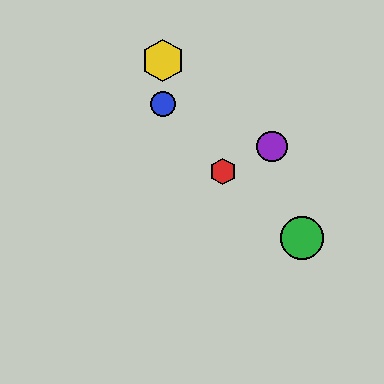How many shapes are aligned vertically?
2 shapes (the blue circle, the yellow hexagon) are aligned vertically.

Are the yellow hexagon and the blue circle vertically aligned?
Yes, both are at x≈163.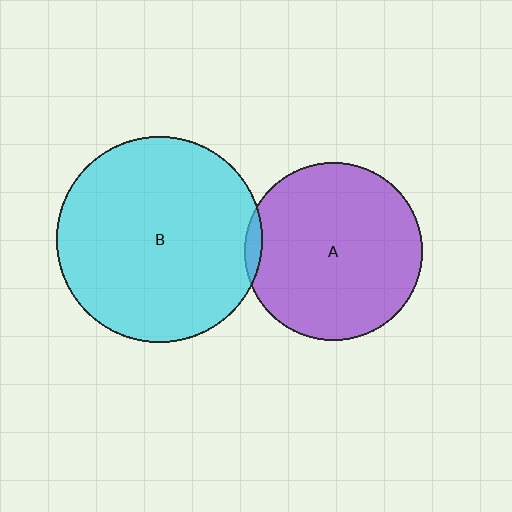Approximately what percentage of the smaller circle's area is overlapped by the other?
Approximately 5%.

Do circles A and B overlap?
Yes.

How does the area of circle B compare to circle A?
Approximately 1.3 times.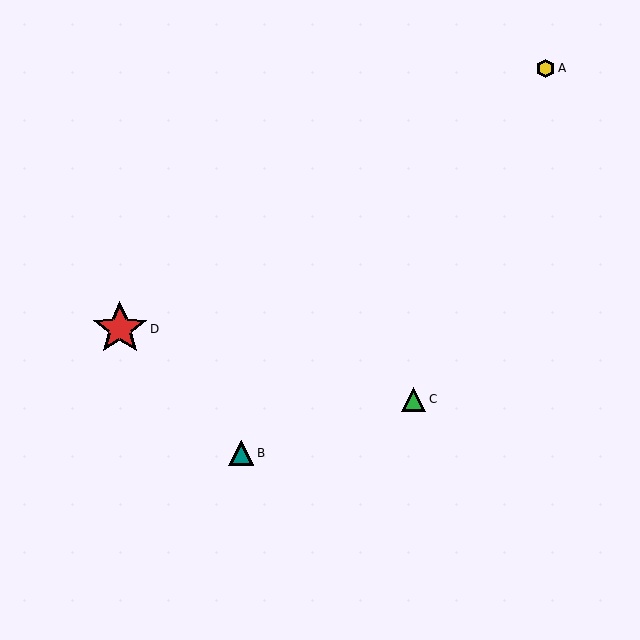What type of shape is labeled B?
Shape B is a teal triangle.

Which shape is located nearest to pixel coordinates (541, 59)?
The yellow hexagon (labeled A) at (546, 68) is nearest to that location.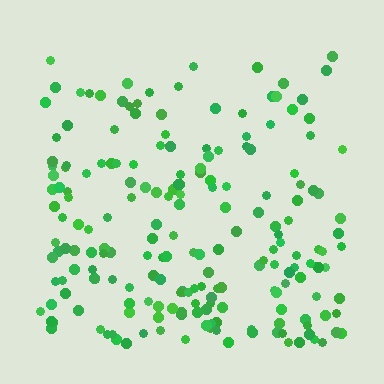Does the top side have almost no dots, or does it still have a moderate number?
Still a moderate number, just noticeably fewer than the bottom.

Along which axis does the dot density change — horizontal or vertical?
Vertical.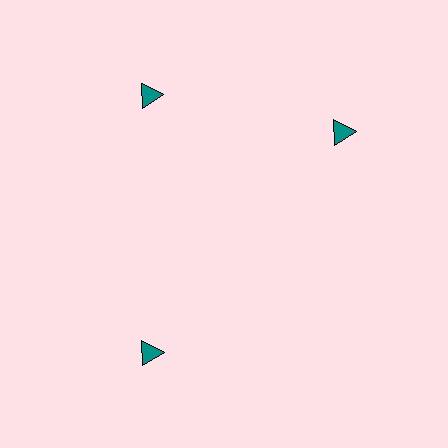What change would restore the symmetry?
The symmetry would be restored by rotating it back into even spacing with its neighbors so that all 3 triangles sit at equal angles and equal distance from the center.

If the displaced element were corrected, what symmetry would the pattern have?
It would have 3-fold rotational symmetry — the pattern would map onto itself every 120 degrees.